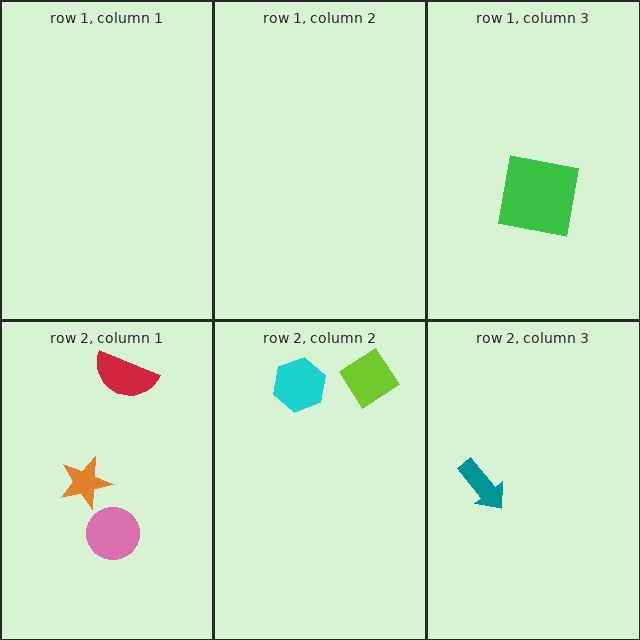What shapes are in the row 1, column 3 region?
The green square.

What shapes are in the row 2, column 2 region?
The lime diamond, the cyan hexagon.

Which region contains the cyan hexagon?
The row 2, column 2 region.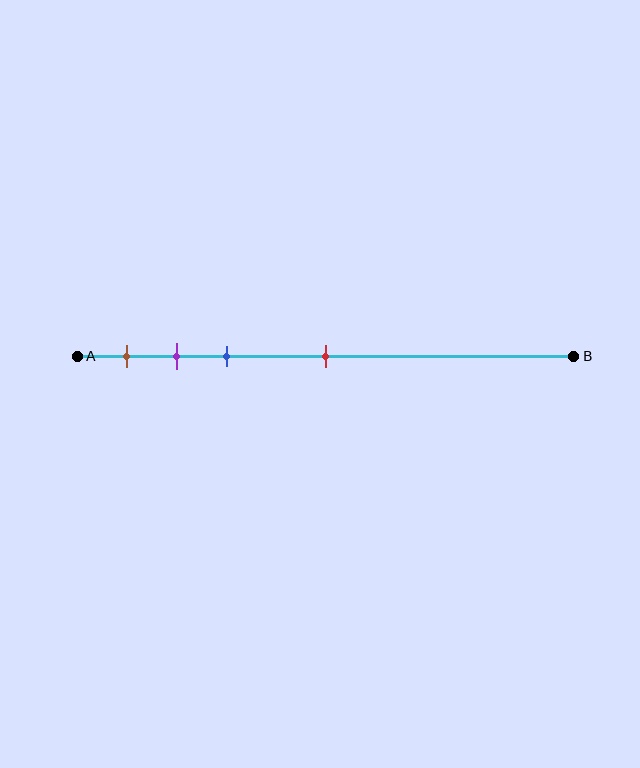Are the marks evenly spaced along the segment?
No, the marks are not evenly spaced.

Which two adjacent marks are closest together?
The purple and blue marks are the closest adjacent pair.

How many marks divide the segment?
There are 4 marks dividing the segment.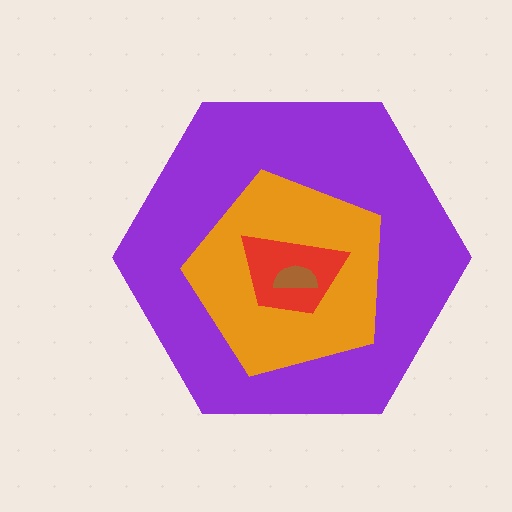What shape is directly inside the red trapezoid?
The brown semicircle.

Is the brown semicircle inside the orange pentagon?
Yes.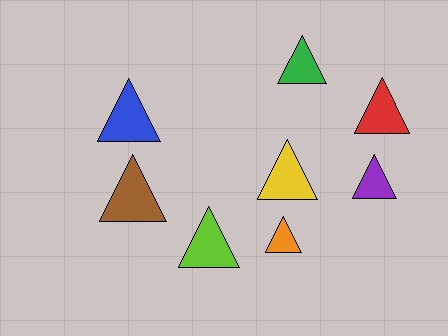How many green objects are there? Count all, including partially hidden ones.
There is 1 green object.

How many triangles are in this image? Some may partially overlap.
There are 8 triangles.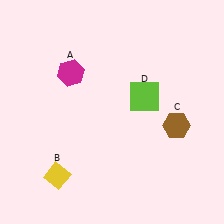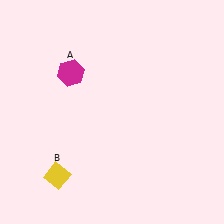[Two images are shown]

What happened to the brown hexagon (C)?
The brown hexagon (C) was removed in Image 2. It was in the bottom-right area of Image 1.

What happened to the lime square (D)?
The lime square (D) was removed in Image 2. It was in the top-right area of Image 1.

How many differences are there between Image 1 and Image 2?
There are 2 differences between the two images.